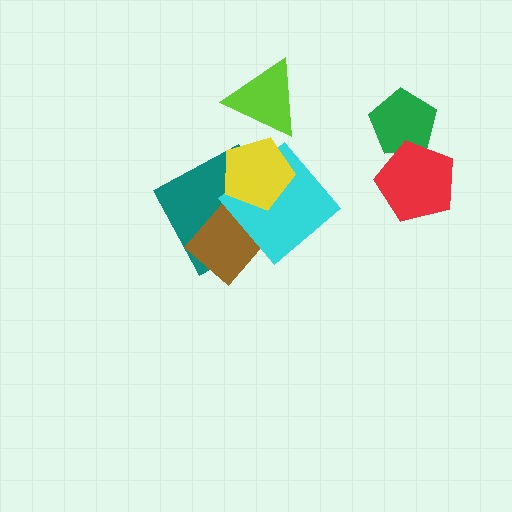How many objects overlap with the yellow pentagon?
3 objects overlap with the yellow pentagon.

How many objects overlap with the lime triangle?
1 object overlaps with the lime triangle.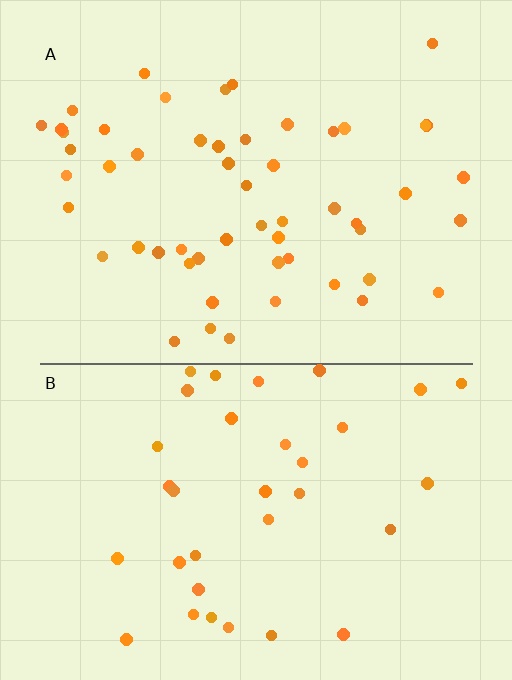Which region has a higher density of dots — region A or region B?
A (the top).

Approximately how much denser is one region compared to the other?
Approximately 1.6× — region A over region B.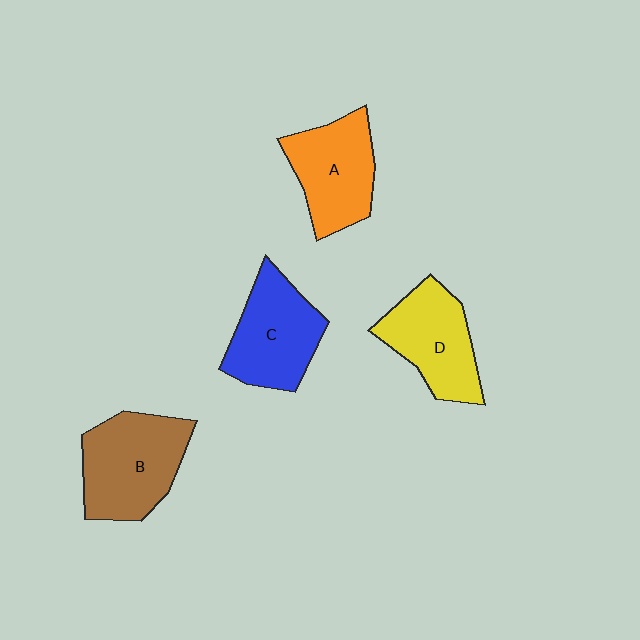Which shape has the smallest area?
Shape D (yellow).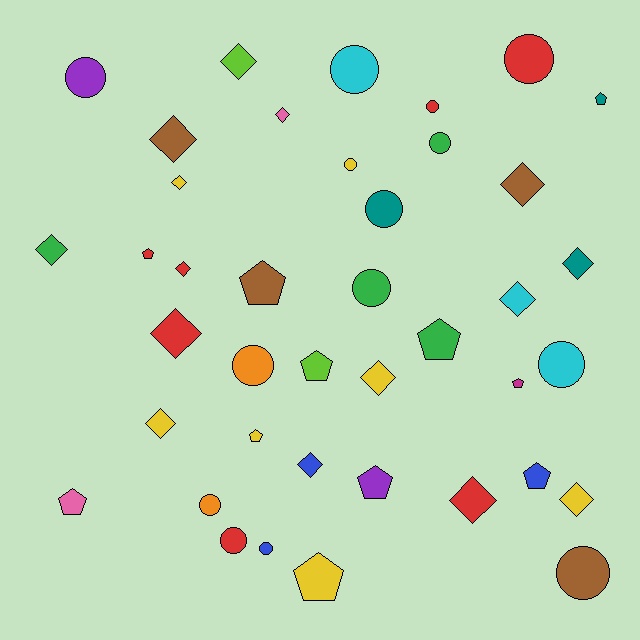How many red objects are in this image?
There are 7 red objects.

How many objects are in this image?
There are 40 objects.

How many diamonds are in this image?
There are 15 diamonds.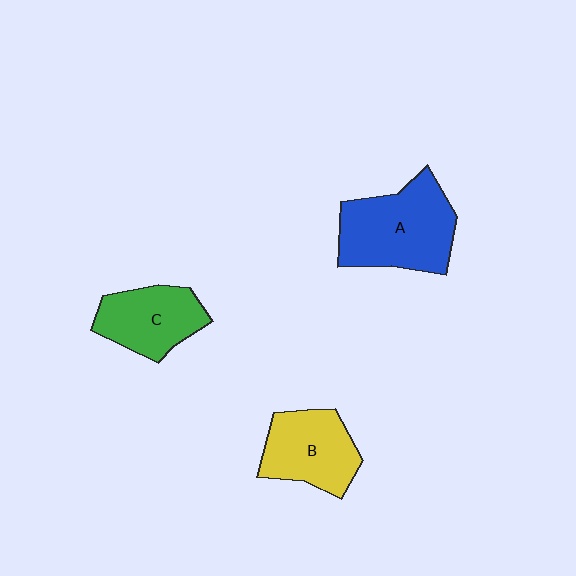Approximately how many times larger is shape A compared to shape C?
Approximately 1.5 times.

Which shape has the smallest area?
Shape C (green).